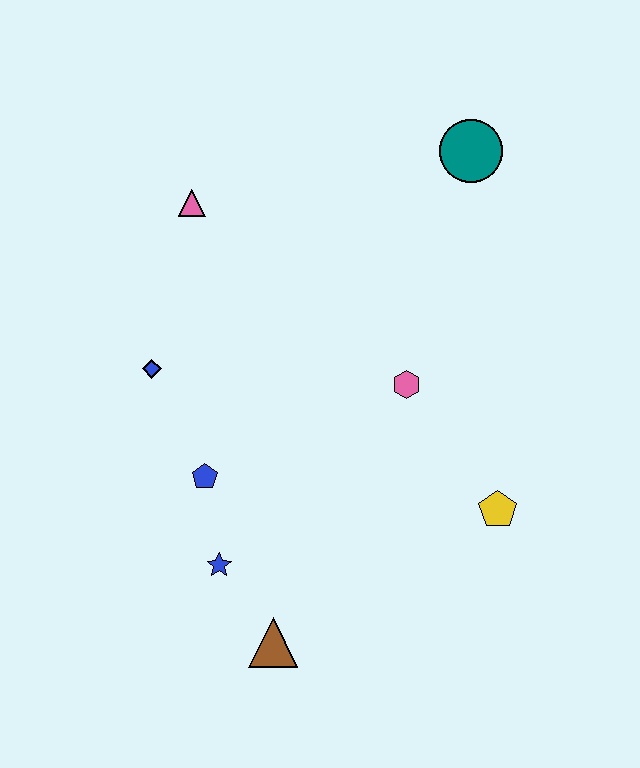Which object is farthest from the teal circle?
The brown triangle is farthest from the teal circle.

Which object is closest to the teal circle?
The pink hexagon is closest to the teal circle.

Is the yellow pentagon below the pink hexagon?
Yes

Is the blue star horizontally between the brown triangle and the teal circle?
No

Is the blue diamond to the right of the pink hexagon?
No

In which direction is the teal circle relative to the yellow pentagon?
The teal circle is above the yellow pentagon.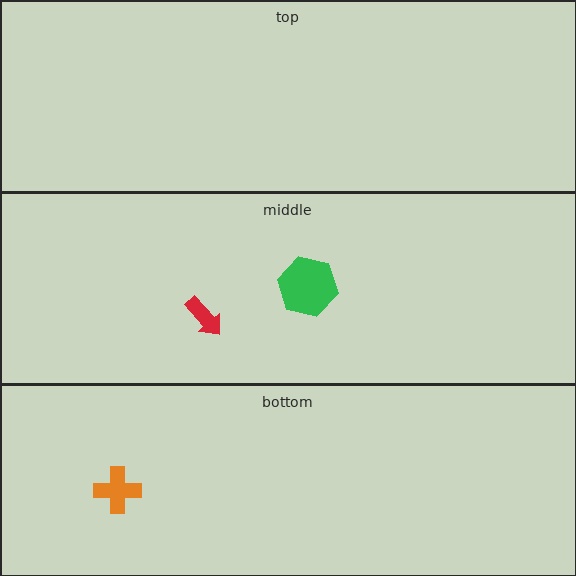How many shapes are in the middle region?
2.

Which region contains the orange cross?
The bottom region.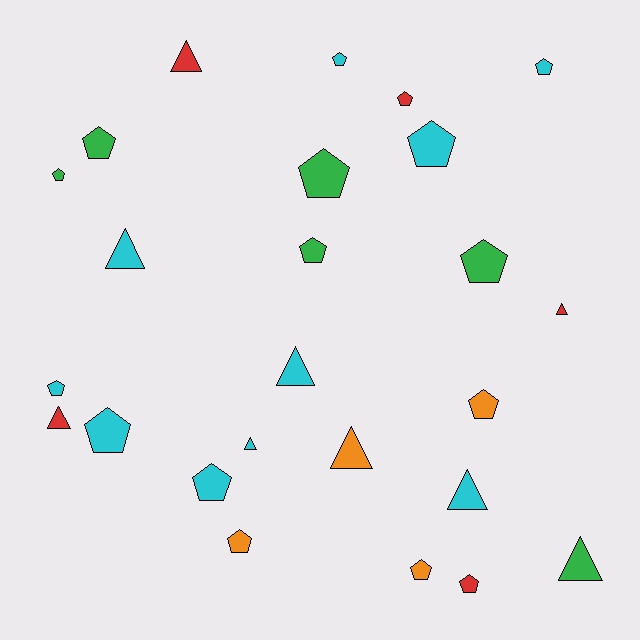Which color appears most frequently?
Cyan, with 10 objects.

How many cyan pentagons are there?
There are 6 cyan pentagons.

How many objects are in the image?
There are 25 objects.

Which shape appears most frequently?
Pentagon, with 16 objects.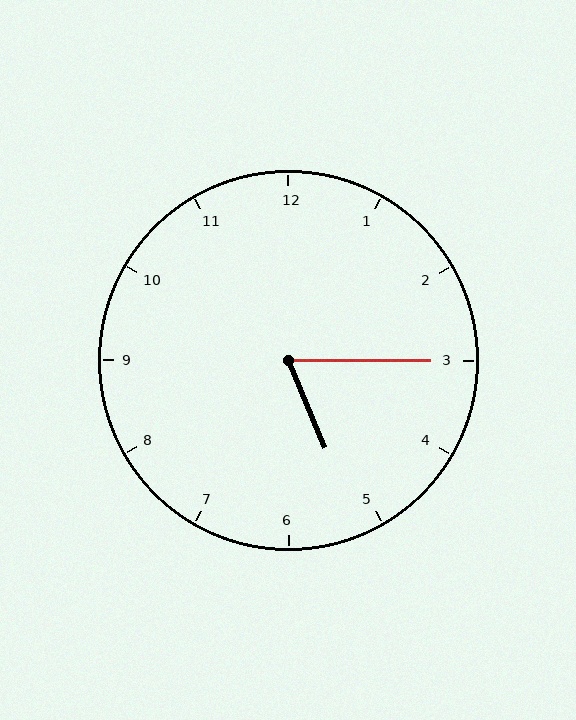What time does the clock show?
5:15.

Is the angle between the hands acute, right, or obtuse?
It is acute.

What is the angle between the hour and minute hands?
Approximately 68 degrees.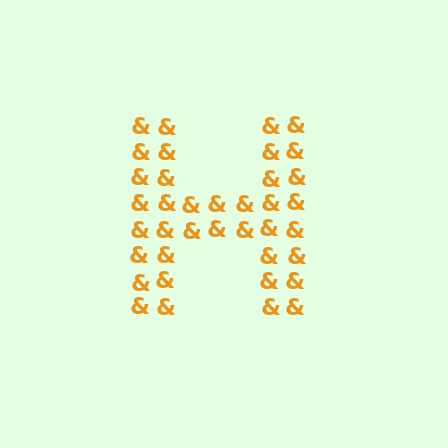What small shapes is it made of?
It is made of small ampersands.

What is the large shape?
The large shape is the letter H.